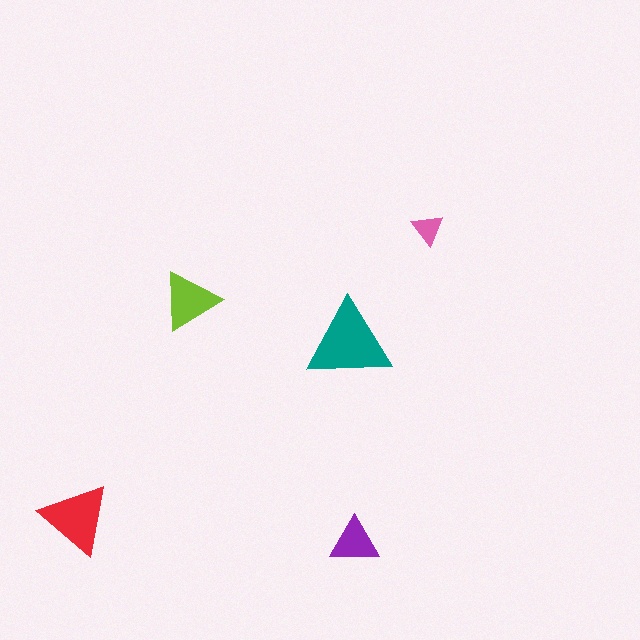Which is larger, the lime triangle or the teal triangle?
The teal one.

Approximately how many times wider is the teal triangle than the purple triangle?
About 1.5 times wider.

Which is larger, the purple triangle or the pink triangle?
The purple one.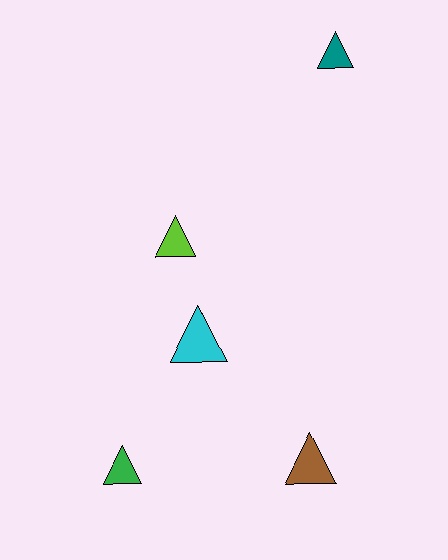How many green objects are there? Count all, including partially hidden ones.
There is 1 green object.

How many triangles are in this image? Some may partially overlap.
There are 5 triangles.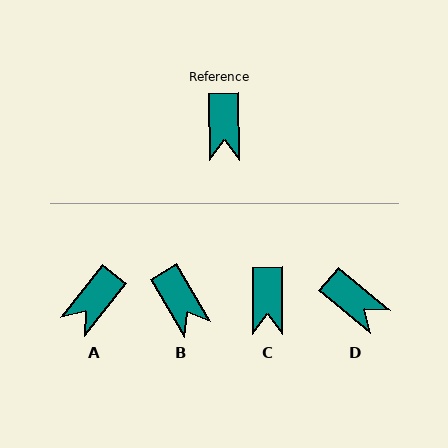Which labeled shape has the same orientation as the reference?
C.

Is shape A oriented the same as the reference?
No, it is off by about 38 degrees.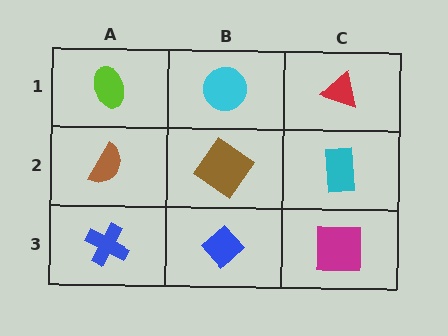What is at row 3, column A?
A blue cross.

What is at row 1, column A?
A lime ellipse.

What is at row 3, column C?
A magenta square.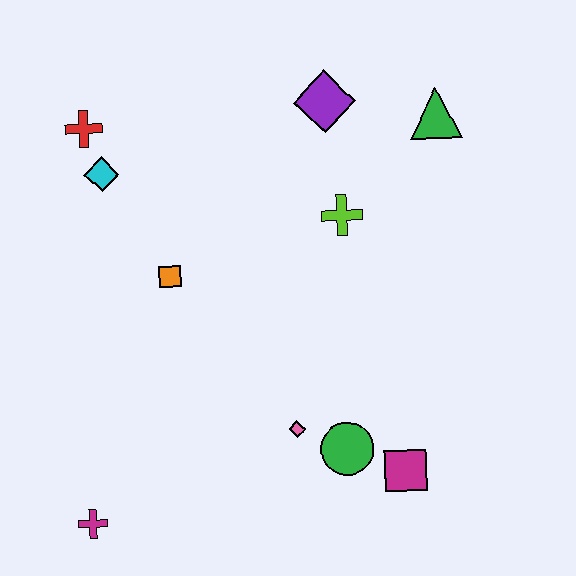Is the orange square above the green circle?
Yes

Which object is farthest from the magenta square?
The red cross is farthest from the magenta square.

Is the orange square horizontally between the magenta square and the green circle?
No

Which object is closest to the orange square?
The cyan diamond is closest to the orange square.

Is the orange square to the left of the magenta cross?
No